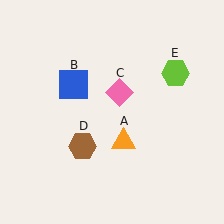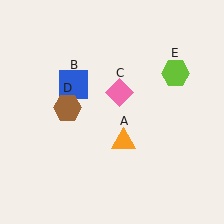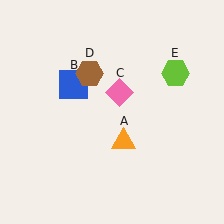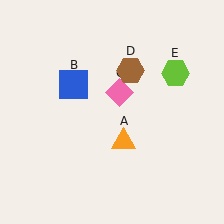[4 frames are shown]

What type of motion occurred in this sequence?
The brown hexagon (object D) rotated clockwise around the center of the scene.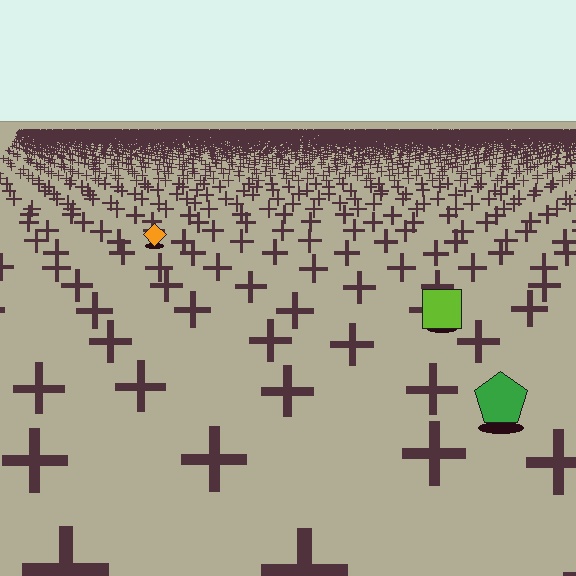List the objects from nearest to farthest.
From nearest to farthest: the green pentagon, the lime square, the orange diamond.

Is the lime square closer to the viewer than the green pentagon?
No. The green pentagon is closer — you can tell from the texture gradient: the ground texture is coarser near it.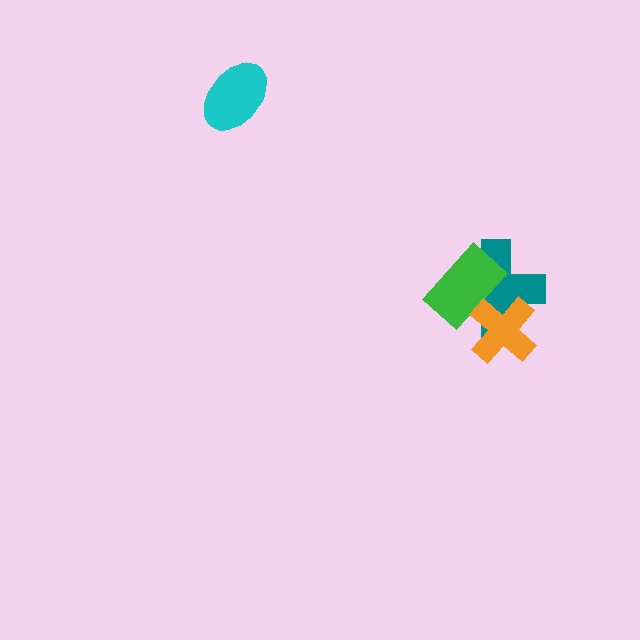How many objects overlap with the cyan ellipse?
0 objects overlap with the cyan ellipse.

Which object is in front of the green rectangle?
The orange cross is in front of the green rectangle.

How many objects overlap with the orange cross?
2 objects overlap with the orange cross.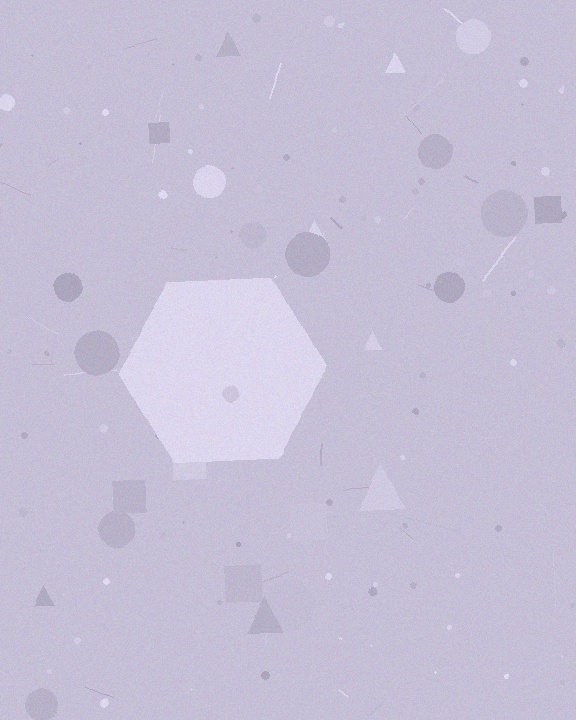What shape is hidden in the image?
A hexagon is hidden in the image.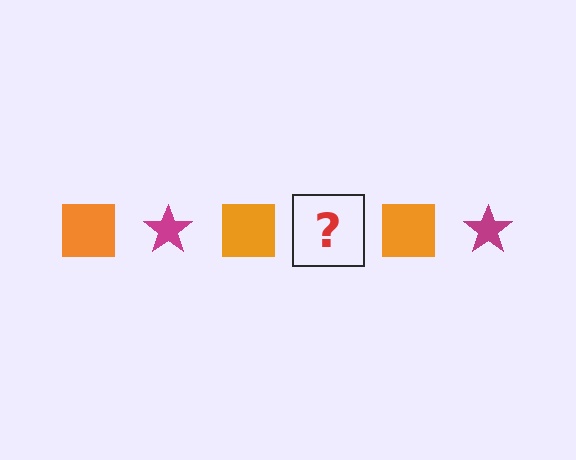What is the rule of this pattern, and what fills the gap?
The rule is that the pattern alternates between orange square and magenta star. The gap should be filled with a magenta star.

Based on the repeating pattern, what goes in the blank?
The blank should be a magenta star.